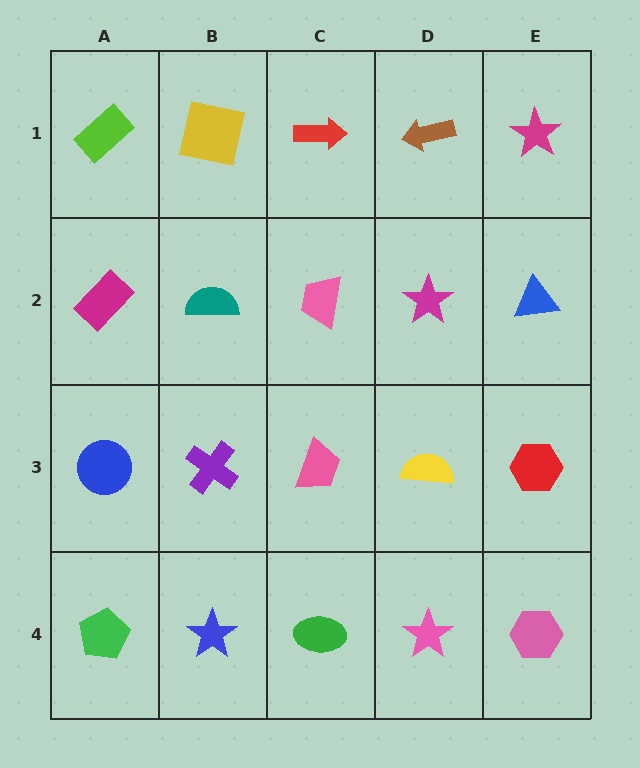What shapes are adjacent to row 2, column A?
A lime rectangle (row 1, column A), a blue circle (row 3, column A), a teal semicircle (row 2, column B).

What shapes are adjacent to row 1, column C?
A pink trapezoid (row 2, column C), a yellow square (row 1, column B), a brown arrow (row 1, column D).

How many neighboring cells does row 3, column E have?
3.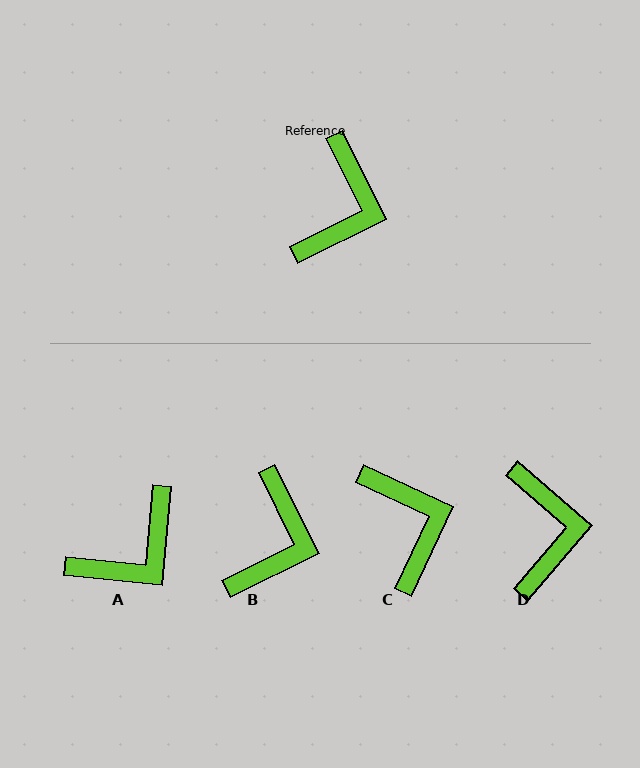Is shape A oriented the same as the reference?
No, it is off by about 32 degrees.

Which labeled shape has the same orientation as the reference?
B.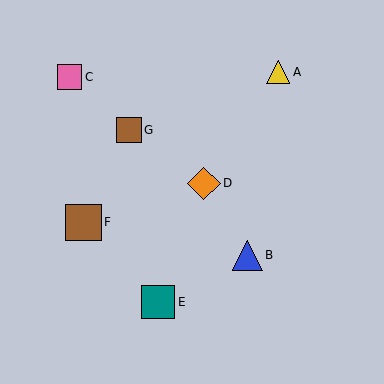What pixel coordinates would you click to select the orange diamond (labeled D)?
Click at (204, 183) to select the orange diamond D.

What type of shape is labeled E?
Shape E is a teal square.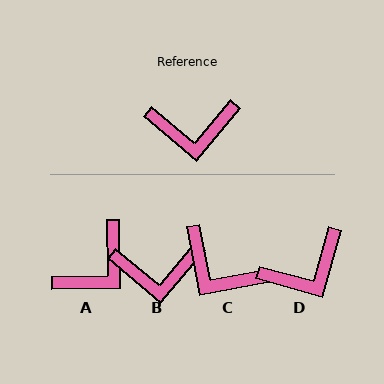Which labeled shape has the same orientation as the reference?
B.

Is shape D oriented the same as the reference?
No, it is off by about 25 degrees.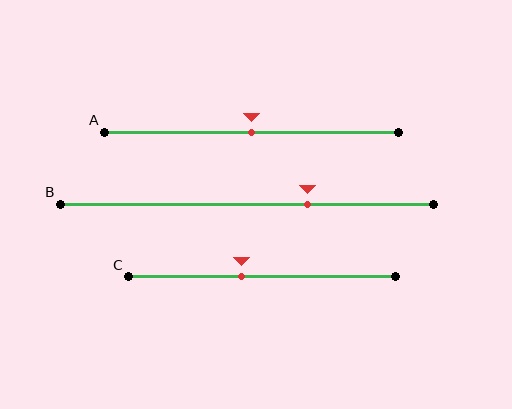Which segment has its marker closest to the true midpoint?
Segment A has its marker closest to the true midpoint.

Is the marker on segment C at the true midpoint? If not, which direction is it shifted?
No, the marker on segment C is shifted to the left by about 8% of the segment length.